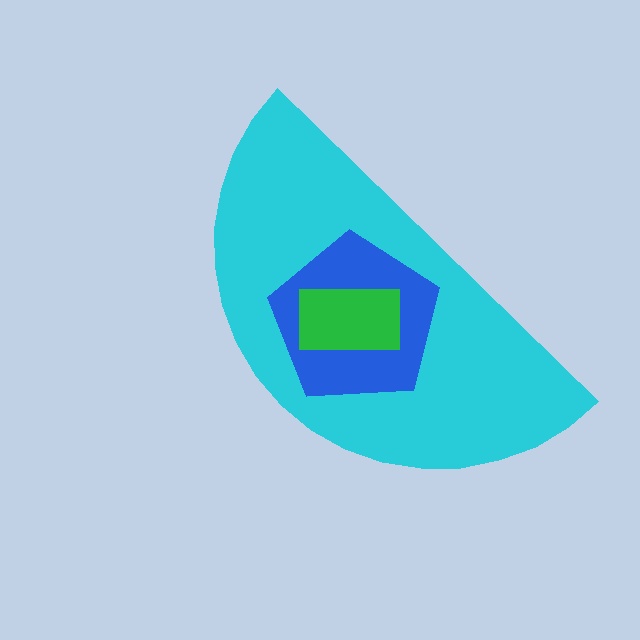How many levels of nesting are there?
3.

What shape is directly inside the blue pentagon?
The green rectangle.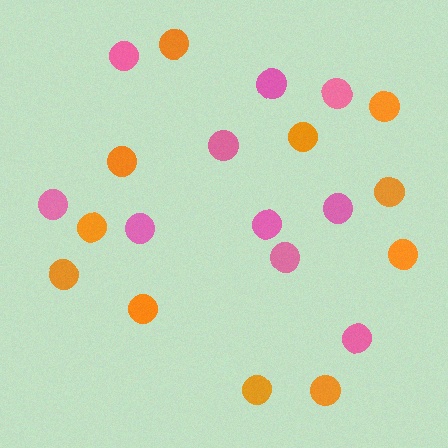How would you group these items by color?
There are 2 groups: one group of pink circles (10) and one group of orange circles (11).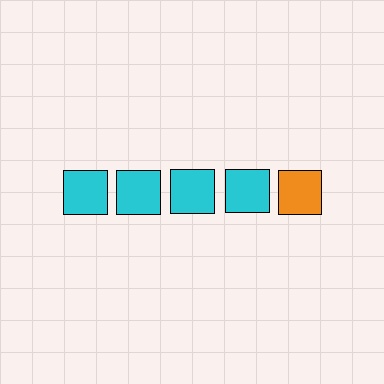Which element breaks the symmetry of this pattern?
The orange square in the top row, rightmost column breaks the symmetry. All other shapes are cyan squares.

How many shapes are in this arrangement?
There are 5 shapes arranged in a grid pattern.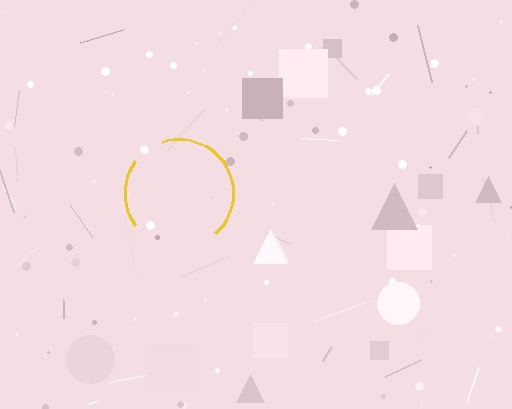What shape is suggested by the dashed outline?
The dashed outline suggests a circle.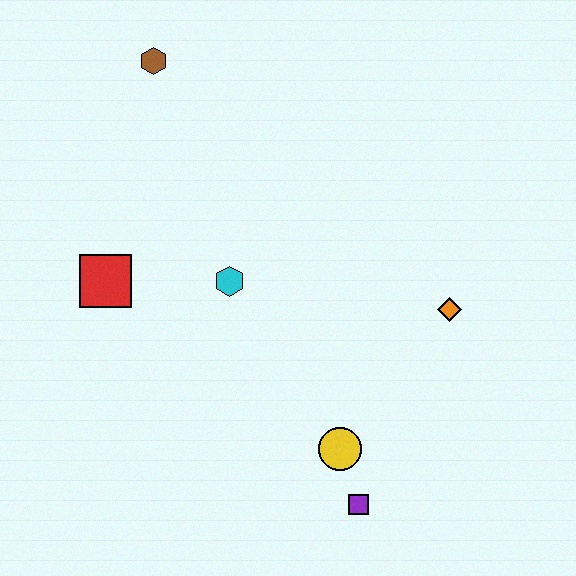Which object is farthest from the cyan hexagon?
The purple square is farthest from the cyan hexagon.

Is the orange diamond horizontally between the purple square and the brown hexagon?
No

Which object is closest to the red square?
The cyan hexagon is closest to the red square.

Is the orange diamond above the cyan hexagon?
No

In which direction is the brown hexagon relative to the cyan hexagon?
The brown hexagon is above the cyan hexagon.